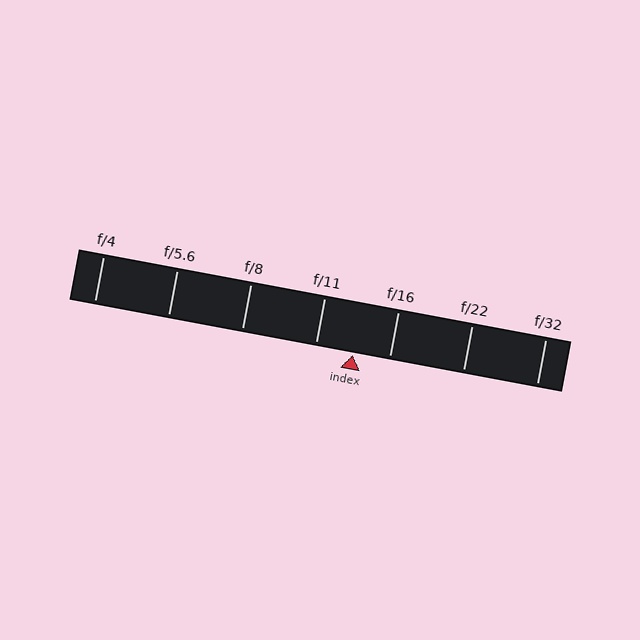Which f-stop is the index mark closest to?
The index mark is closest to f/16.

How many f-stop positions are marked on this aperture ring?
There are 7 f-stop positions marked.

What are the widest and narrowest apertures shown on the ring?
The widest aperture shown is f/4 and the narrowest is f/32.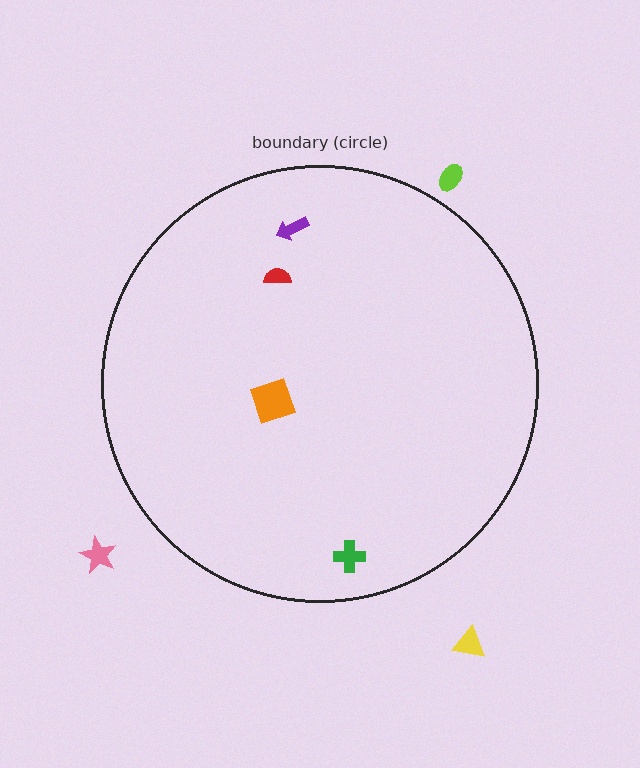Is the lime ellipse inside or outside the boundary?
Outside.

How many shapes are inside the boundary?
4 inside, 3 outside.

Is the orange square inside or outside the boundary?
Inside.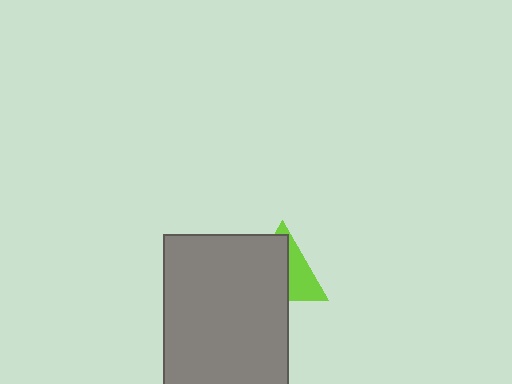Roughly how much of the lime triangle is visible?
A small part of it is visible (roughly 39%).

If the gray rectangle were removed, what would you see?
You would see the complete lime triangle.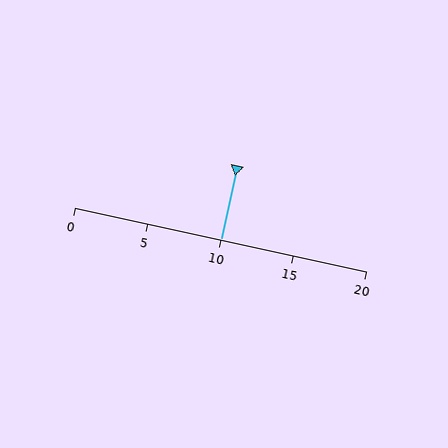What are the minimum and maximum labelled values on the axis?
The axis runs from 0 to 20.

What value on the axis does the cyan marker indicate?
The marker indicates approximately 10.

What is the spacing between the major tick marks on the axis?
The major ticks are spaced 5 apart.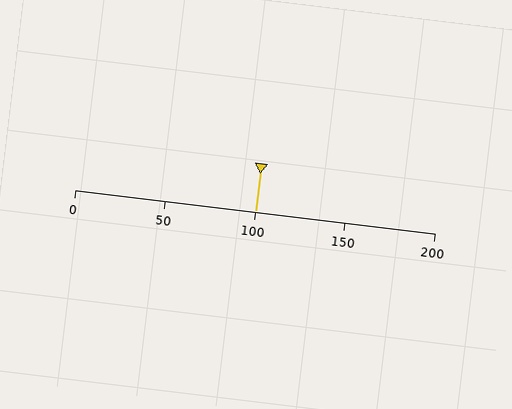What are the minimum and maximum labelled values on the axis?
The axis runs from 0 to 200.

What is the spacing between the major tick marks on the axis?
The major ticks are spaced 50 apart.